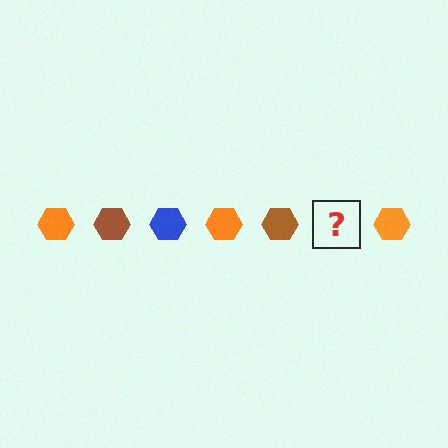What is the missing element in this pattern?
The missing element is a blue hexagon.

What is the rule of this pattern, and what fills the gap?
The rule is that the pattern cycles through orange, brown, blue hexagons. The gap should be filled with a blue hexagon.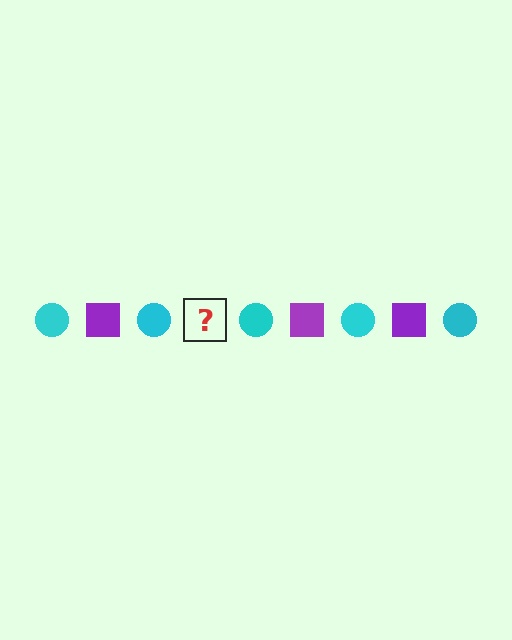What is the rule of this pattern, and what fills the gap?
The rule is that the pattern alternates between cyan circle and purple square. The gap should be filled with a purple square.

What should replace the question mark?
The question mark should be replaced with a purple square.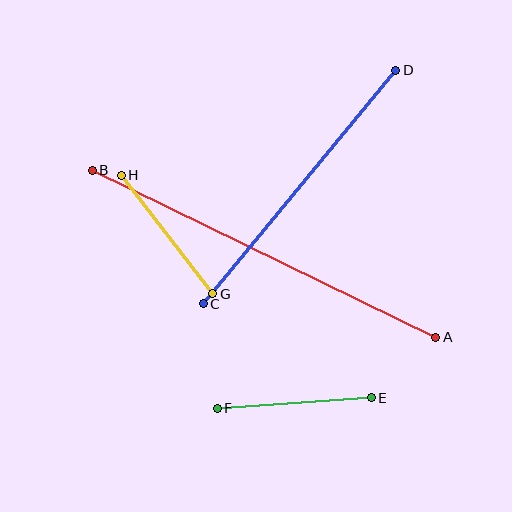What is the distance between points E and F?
The distance is approximately 154 pixels.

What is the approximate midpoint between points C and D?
The midpoint is at approximately (300, 187) pixels.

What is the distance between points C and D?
The distance is approximately 303 pixels.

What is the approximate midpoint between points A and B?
The midpoint is at approximately (264, 254) pixels.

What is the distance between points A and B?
The distance is approximately 382 pixels.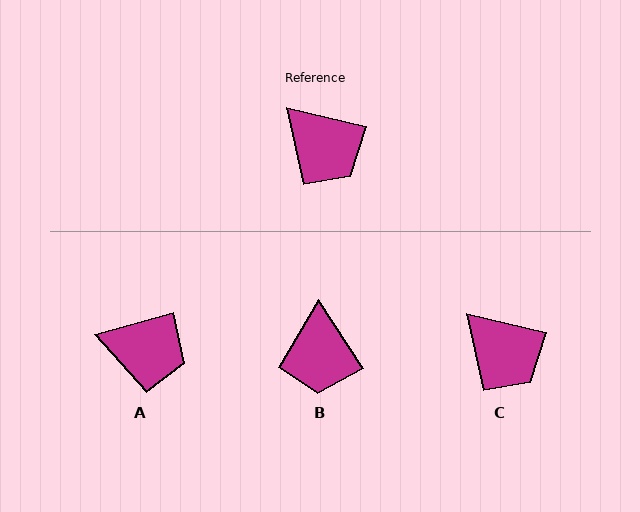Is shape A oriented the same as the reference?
No, it is off by about 29 degrees.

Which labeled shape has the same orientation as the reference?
C.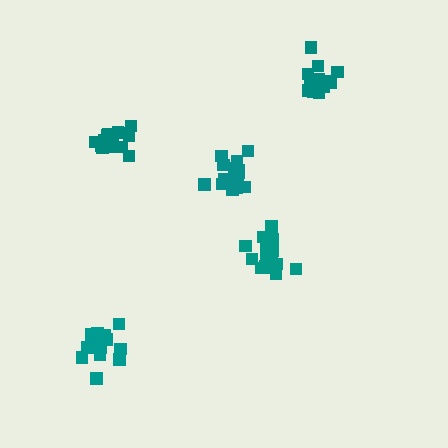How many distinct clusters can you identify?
There are 5 distinct clusters.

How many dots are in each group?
Group 1: 17 dots, Group 2: 17 dots, Group 3: 18 dots, Group 4: 19 dots, Group 5: 18 dots (89 total).